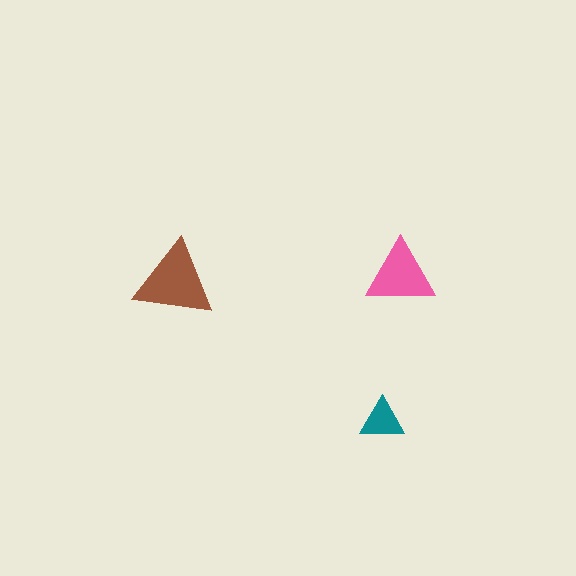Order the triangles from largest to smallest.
the brown one, the pink one, the teal one.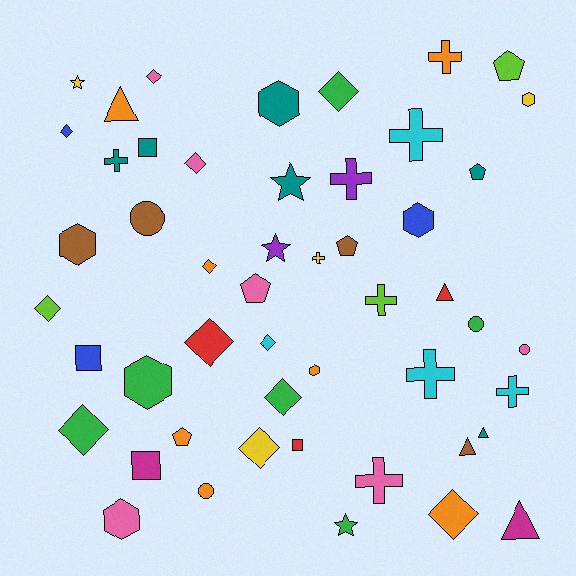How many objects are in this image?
There are 50 objects.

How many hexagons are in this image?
There are 7 hexagons.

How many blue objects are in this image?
There are 3 blue objects.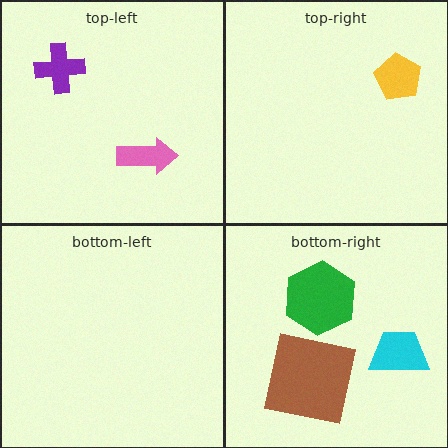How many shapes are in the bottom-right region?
3.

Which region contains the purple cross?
The top-left region.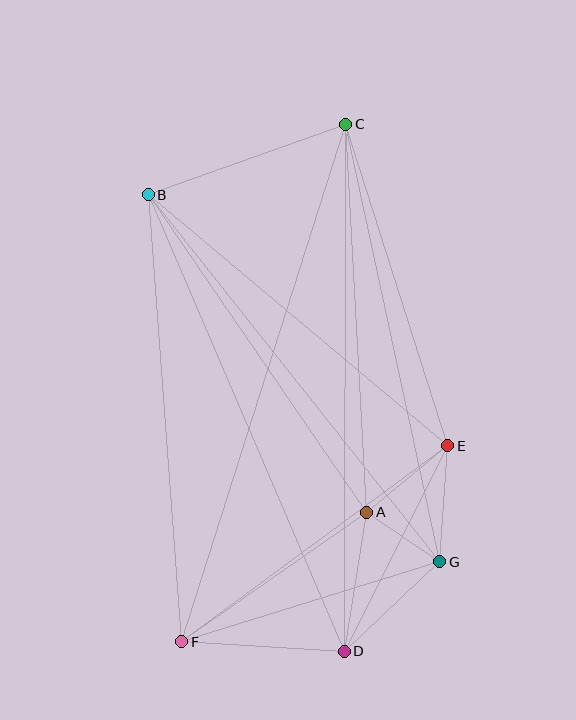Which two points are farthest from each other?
Points C and F are farthest from each other.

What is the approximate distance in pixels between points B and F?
The distance between B and F is approximately 448 pixels.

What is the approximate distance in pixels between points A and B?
The distance between A and B is approximately 385 pixels.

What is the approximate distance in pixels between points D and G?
The distance between D and G is approximately 131 pixels.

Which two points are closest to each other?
Points A and G are closest to each other.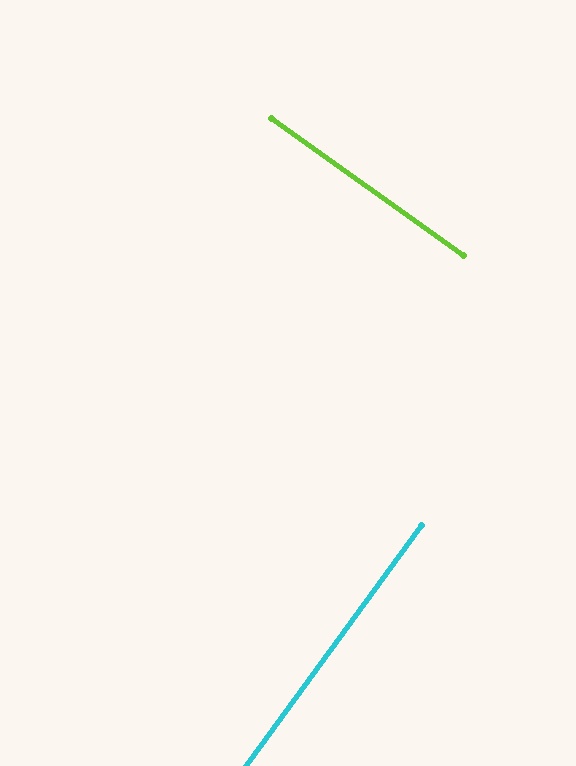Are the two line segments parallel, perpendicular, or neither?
Perpendicular — they meet at approximately 89°.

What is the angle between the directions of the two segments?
Approximately 89 degrees.